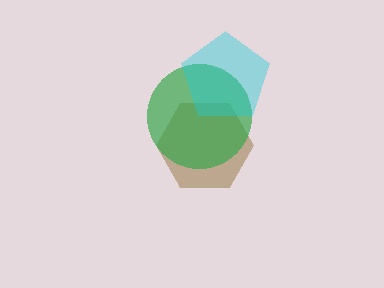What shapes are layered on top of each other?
The layered shapes are: a brown hexagon, a green circle, a cyan pentagon.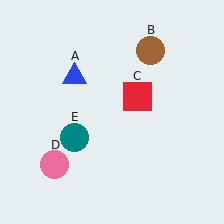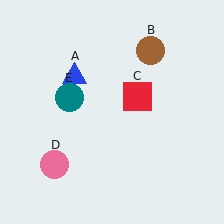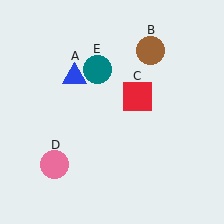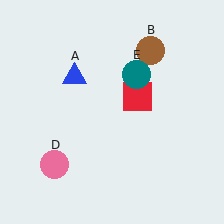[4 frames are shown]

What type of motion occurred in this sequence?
The teal circle (object E) rotated clockwise around the center of the scene.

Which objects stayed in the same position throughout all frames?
Blue triangle (object A) and brown circle (object B) and red square (object C) and pink circle (object D) remained stationary.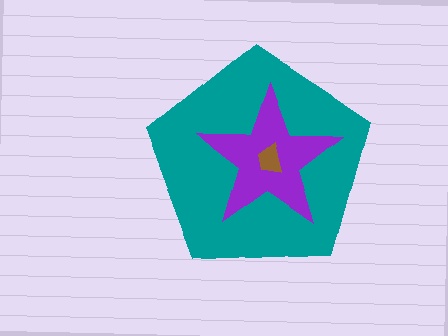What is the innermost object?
The brown trapezoid.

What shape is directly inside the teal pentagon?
The purple star.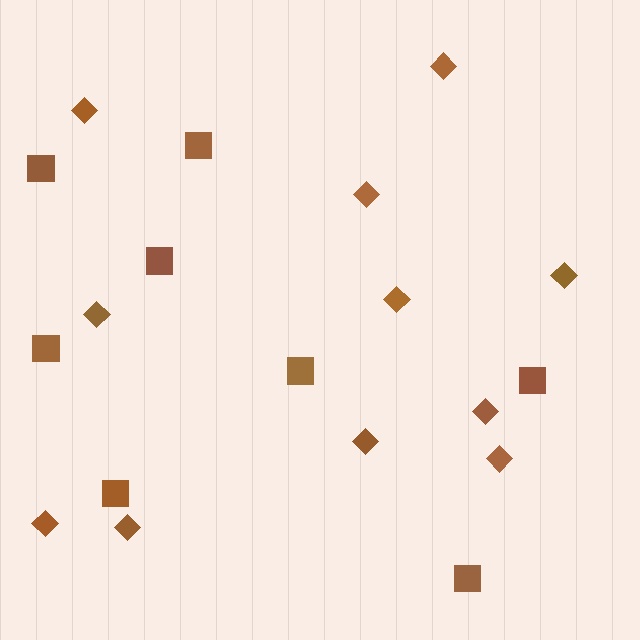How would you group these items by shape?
There are 2 groups: one group of diamonds (11) and one group of squares (8).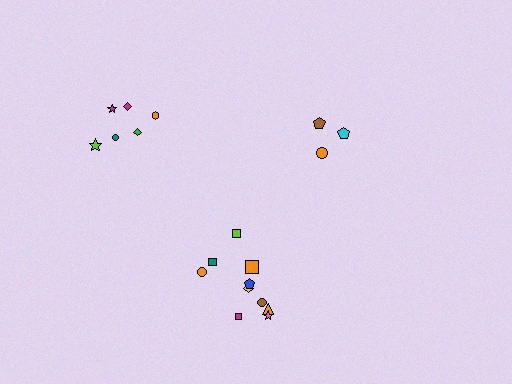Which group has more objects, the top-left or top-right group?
The top-left group.